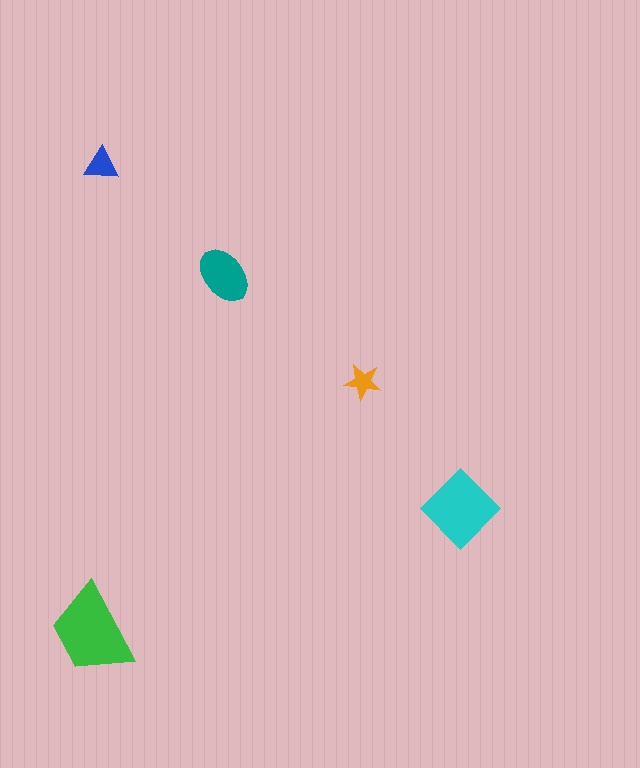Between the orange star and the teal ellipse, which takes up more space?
The teal ellipse.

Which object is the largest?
The green trapezoid.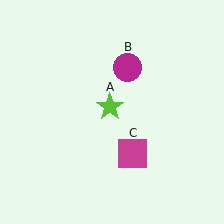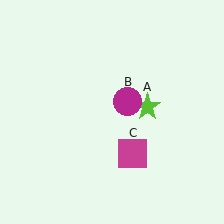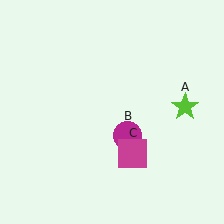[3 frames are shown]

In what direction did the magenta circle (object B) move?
The magenta circle (object B) moved down.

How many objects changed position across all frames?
2 objects changed position: lime star (object A), magenta circle (object B).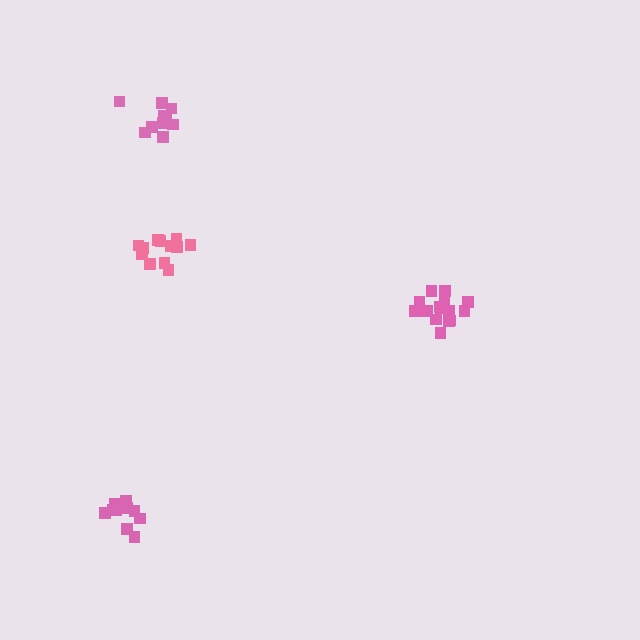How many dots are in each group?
Group 1: 12 dots, Group 2: 15 dots, Group 3: 11 dots, Group 4: 10 dots (48 total).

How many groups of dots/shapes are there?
There are 4 groups.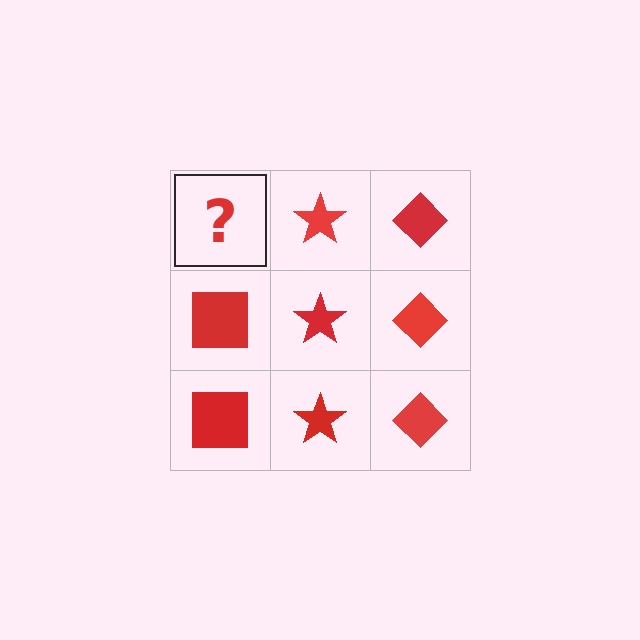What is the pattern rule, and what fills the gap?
The rule is that each column has a consistent shape. The gap should be filled with a red square.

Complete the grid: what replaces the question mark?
The question mark should be replaced with a red square.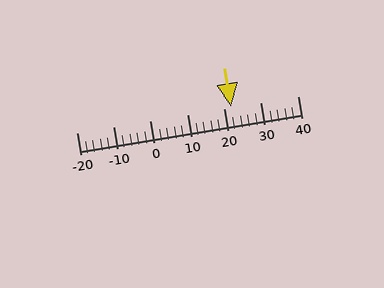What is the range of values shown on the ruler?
The ruler shows values from -20 to 40.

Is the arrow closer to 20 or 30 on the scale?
The arrow is closer to 20.